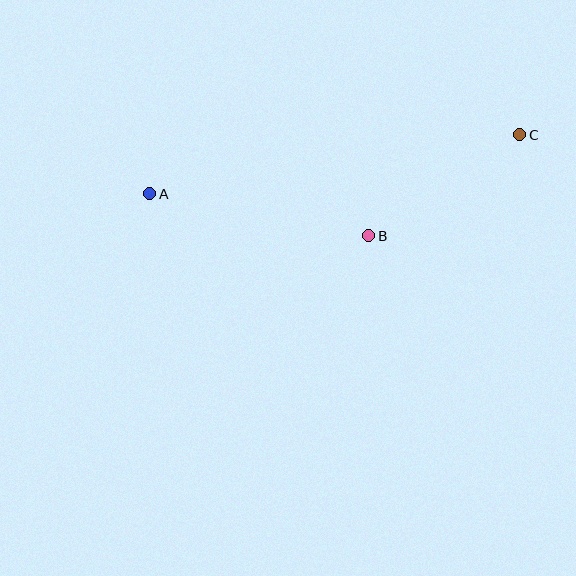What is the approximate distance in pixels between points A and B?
The distance between A and B is approximately 223 pixels.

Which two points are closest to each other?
Points B and C are closest to each other.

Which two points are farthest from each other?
Points A and C are farthest from each other.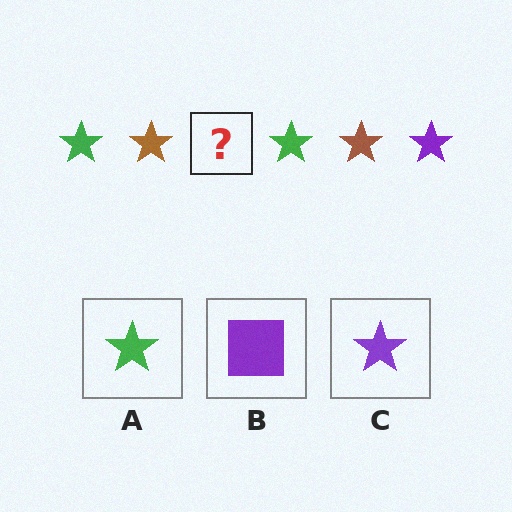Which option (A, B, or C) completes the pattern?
C.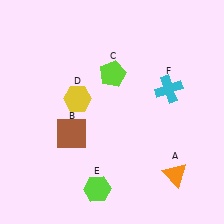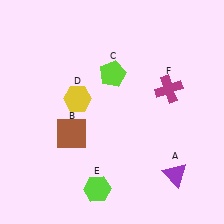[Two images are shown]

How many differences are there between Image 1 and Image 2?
There are 2 differences between the two images.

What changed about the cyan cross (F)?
In Image 1, F is cyan. In Image 2, it changed to magenta.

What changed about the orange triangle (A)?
In Image 1, A is orange. In Image 2, it changed to purple.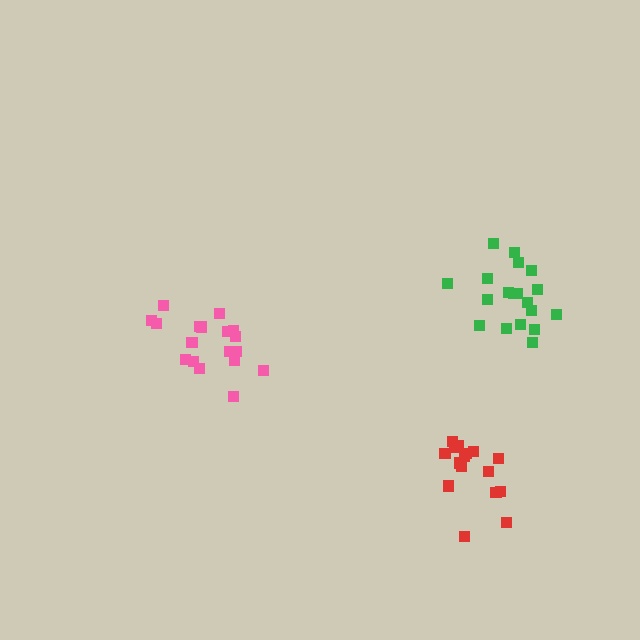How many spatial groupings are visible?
There are 3 spatial groupings.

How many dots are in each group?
Group 1: 19 dots, Group 2: 18 dots, Group 3: 16 dots (53 total).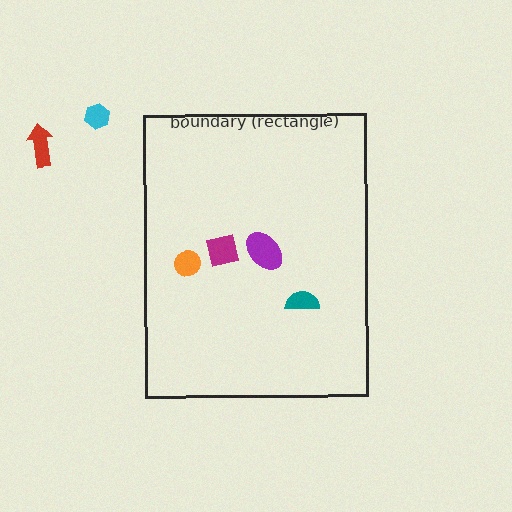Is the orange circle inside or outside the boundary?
Inside.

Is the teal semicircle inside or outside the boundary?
Inside.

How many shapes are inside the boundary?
4 inside, 2 outside.